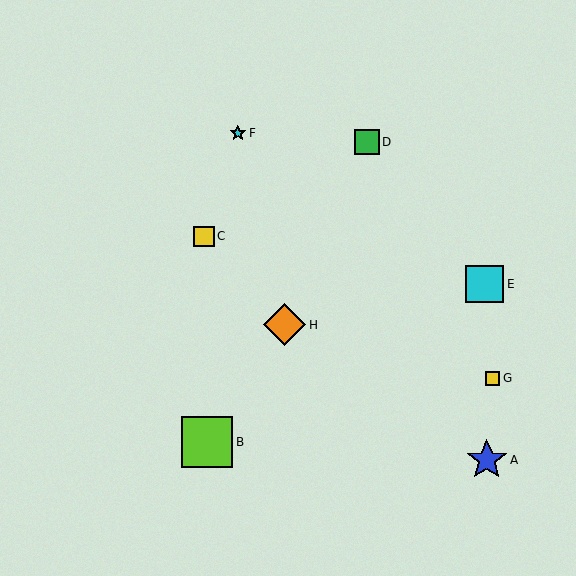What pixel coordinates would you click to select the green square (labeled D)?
Click at (367, 142) to select the green square D.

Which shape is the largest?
The lime square (labeled B) is the largest.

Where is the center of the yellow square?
The center of the yellow square is at (204, 236).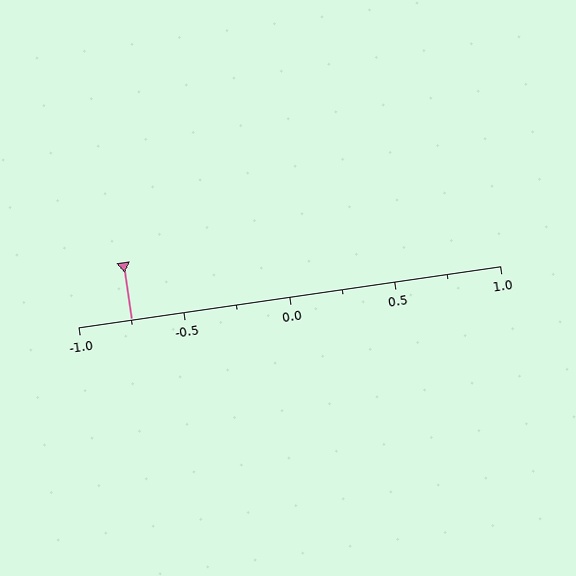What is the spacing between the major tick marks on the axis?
The major ticks are spaced 0.5 apart.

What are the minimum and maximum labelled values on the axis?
The axis runs from -1.0 to 1.0.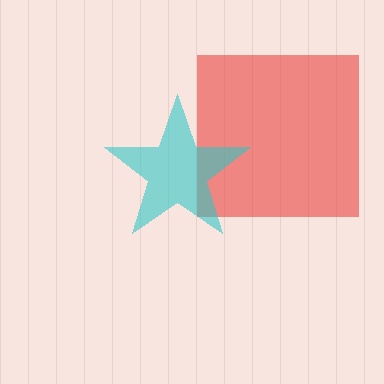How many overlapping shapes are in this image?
There are 2 overlapping shapes in the image.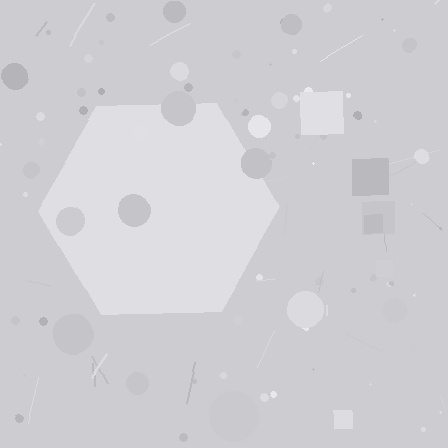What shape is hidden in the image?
A hexagon is hidden in the image.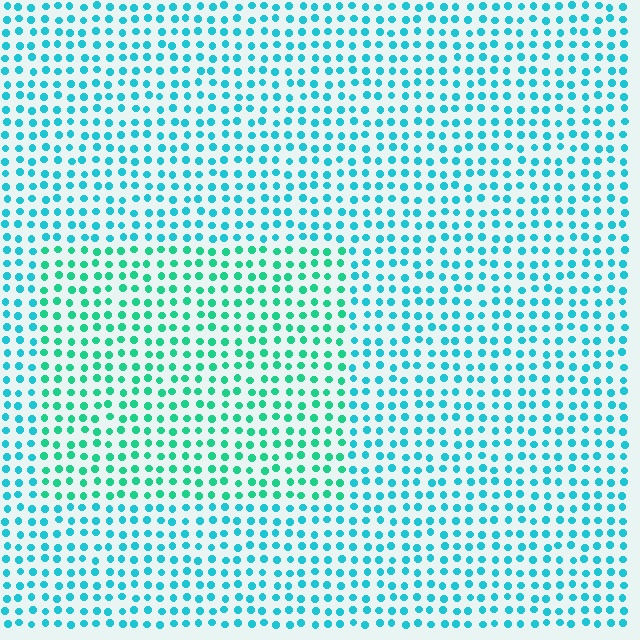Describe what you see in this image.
The image is filled with small cyan elements in a uniform arrangement. A rectangle-shaped region is visible where the elements are tinted to a slightly different hue, forming a subtle color boundary.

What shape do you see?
I see a rectangle.